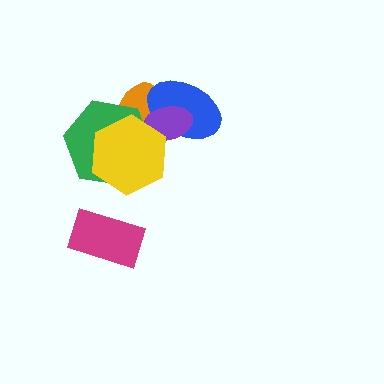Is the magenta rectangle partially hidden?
No, no other shape covers it.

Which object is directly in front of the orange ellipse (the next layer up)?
The green hexagon is directly in front of the orange ellipse.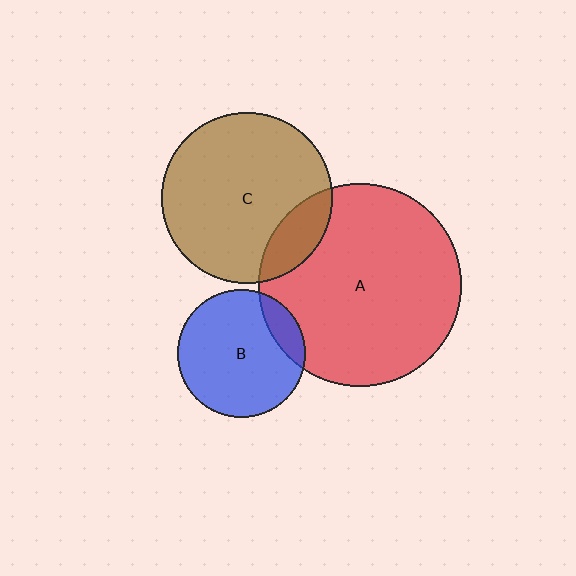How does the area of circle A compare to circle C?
Approximately 1.4 times.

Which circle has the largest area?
Circle A (red).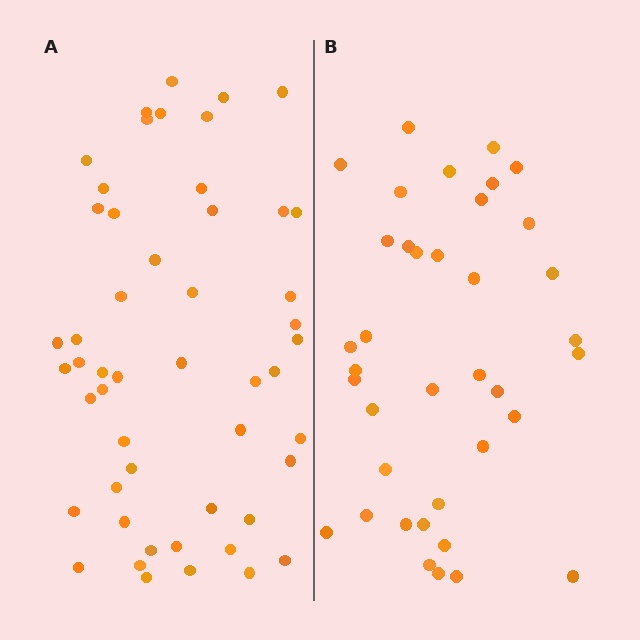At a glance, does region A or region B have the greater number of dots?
Region A (the left region) has more dots.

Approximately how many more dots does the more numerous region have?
Region A has approximately 15 more dots than region B.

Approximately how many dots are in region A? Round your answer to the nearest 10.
About 50 dots. (The exact count is 51, which rounds to 50.)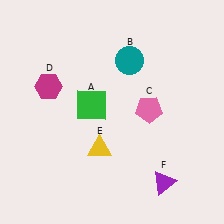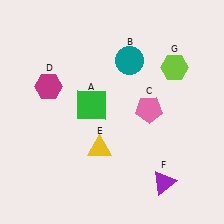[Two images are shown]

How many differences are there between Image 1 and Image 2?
There is 1 difference between the two images.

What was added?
A lime hexagon (G) was added in Image 2.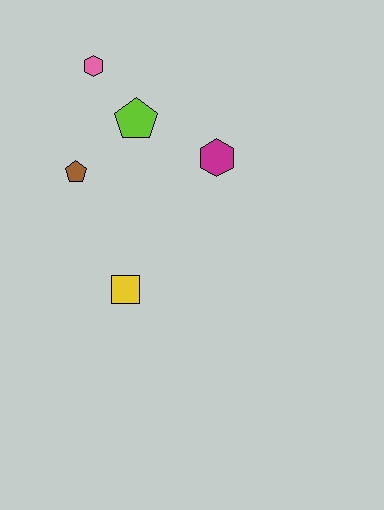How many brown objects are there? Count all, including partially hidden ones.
There is 1 brown object.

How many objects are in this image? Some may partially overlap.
There are 5 objects.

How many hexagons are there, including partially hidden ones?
There are 2 hexagons.